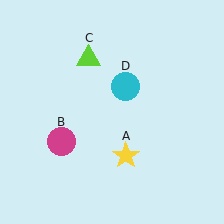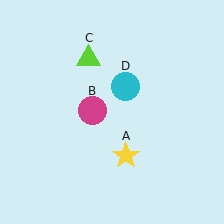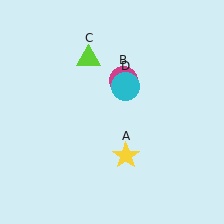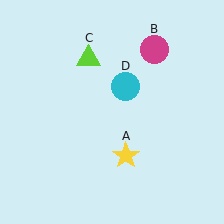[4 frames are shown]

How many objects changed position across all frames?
1 object changed position: magenta circle (object B).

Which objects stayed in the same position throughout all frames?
Yellow star (object A) and lime triangle (object C) and cyan circle (object D) remained stationary.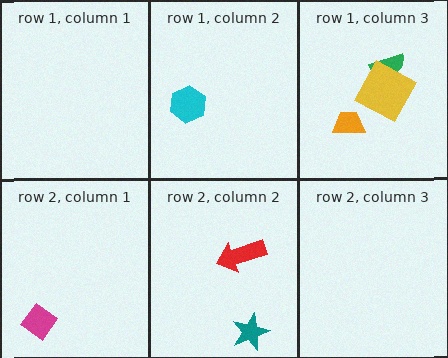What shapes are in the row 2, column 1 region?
The magenta diamond.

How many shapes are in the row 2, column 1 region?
1.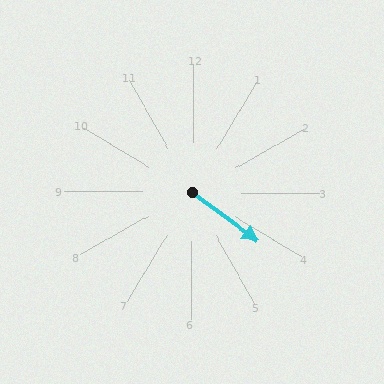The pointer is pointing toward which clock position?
Roughly 4 o'clock.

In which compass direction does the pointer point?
Southeast.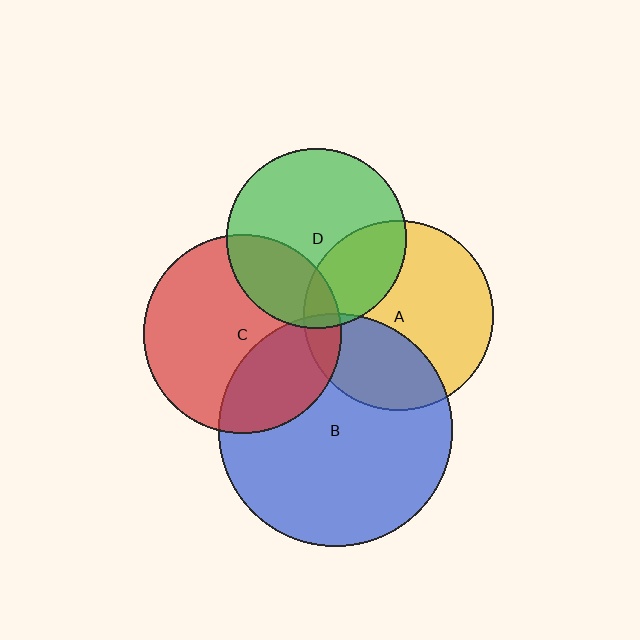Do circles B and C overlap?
Yes.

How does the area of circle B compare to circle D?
Approximately 1.7 times.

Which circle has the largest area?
Circle B (blue).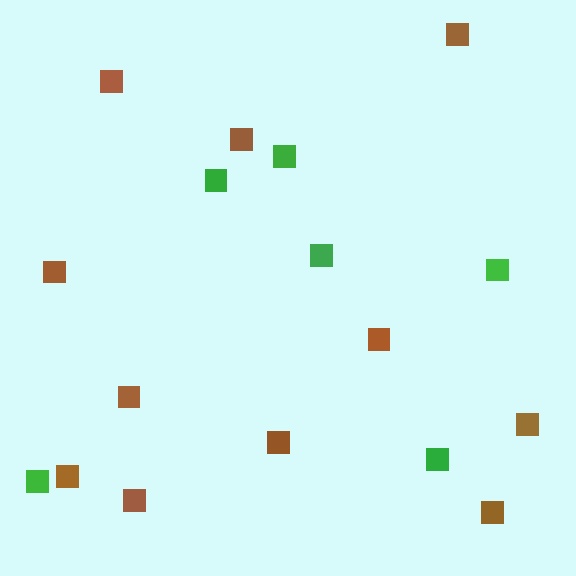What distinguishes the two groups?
There are 2 groups: one group of brown squares (11) and one group of green squares (6).